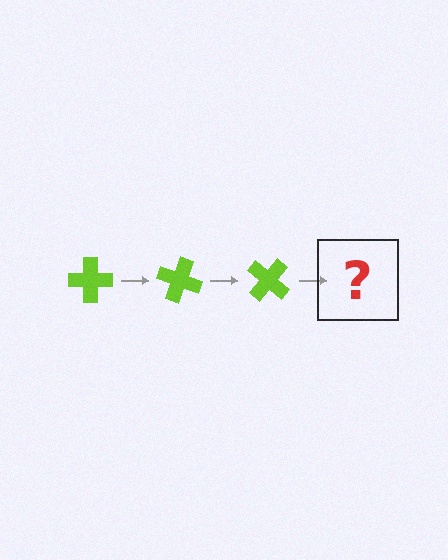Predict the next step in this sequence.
The next step is a lime cross rotated 60 degrees.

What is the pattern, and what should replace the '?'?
The pattern is that the cross rotates 20 degrees each step. The '?' should be a lime cross rotated 60 degrees.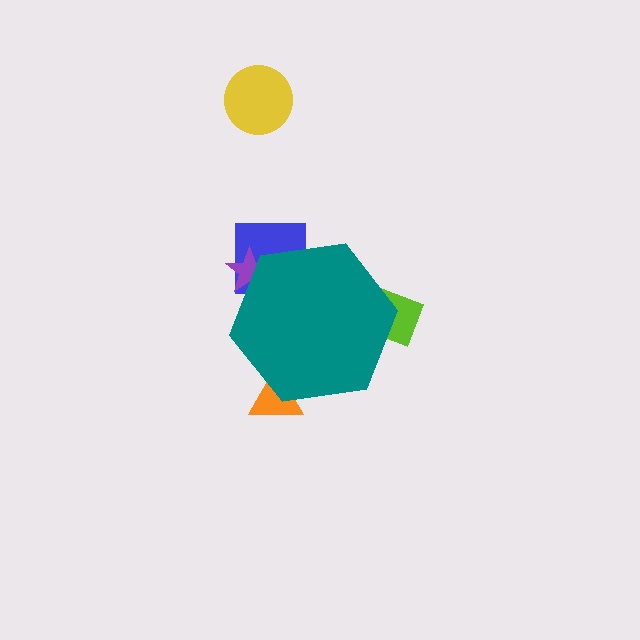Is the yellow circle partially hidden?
No, the yellow circle is fully visible.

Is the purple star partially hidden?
Yes, the purple star is partially hidden behind the teal hexagon.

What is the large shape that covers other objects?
A teal hexagon.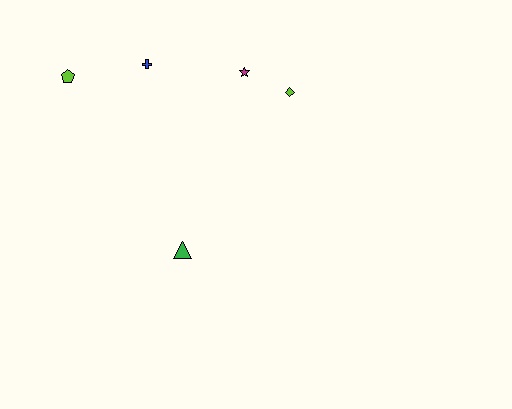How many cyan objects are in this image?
There are no cyan objects.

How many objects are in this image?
There are 5 objects.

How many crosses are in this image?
There is 1 cross.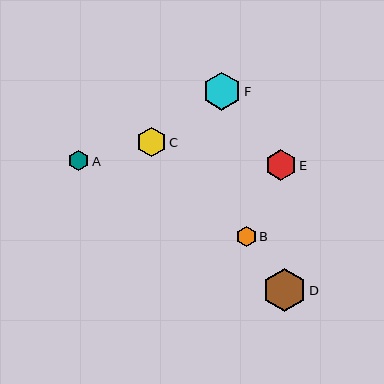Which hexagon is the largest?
Hexagon D is the largest with a size of approximately 44 pixels.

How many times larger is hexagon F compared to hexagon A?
Hexagon F is approximately 1.9 times the size of hexagon A.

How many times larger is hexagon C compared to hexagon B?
Hexagon C is approximately 1.5 times the size of hexagon B.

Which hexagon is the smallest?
Hexagon A is the smallest with a size of approximately 20 pixels.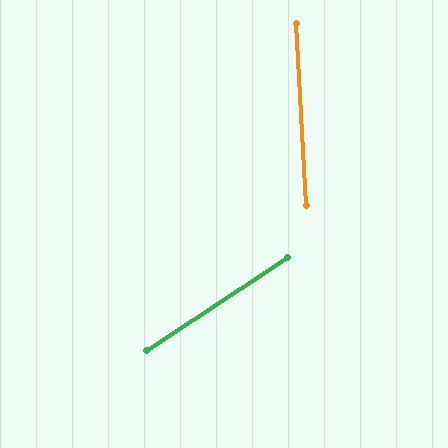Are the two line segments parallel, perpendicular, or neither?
Neither parallel nor perpendicular — they differ by about 60°.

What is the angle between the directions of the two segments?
Approximately 60 degrees.